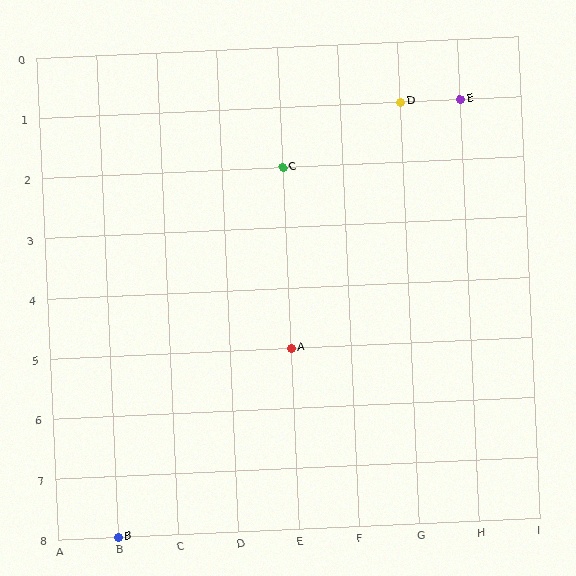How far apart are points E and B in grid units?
Points E and B are 6 columns and 7 rows apart (about 9.2 grid units diagonally).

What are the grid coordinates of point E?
Point E is at grid coordinates (H, 1).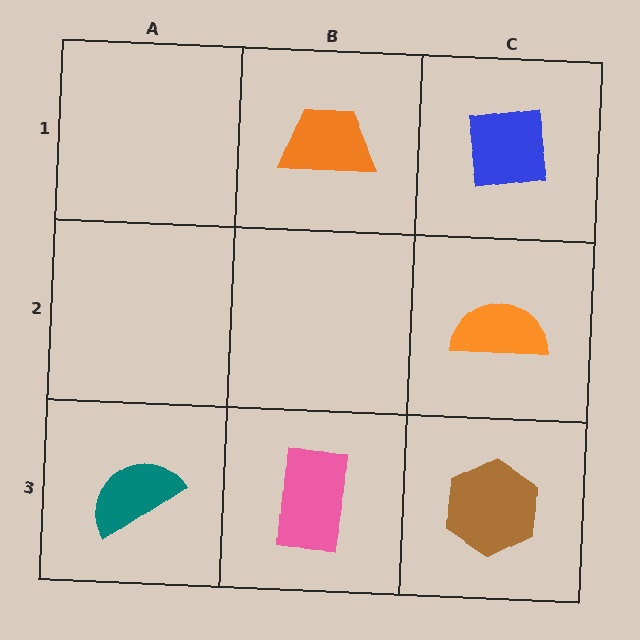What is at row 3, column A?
A teal semicircle.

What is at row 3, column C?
A brown hexagon.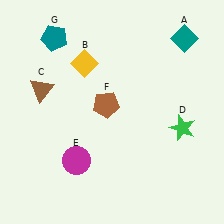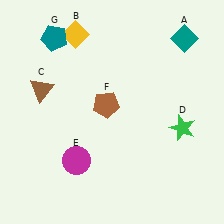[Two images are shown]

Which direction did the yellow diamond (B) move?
The yellow diamond (B) moved up.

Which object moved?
The yellow diamond (B) moved up.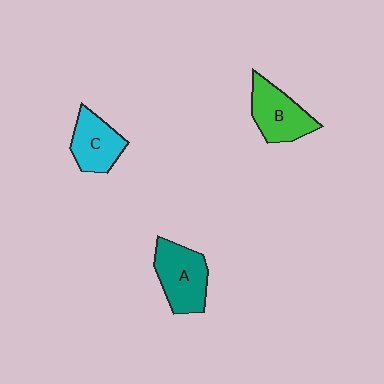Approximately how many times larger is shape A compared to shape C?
Approximately 1.2 times.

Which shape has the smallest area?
Shape C (cyan).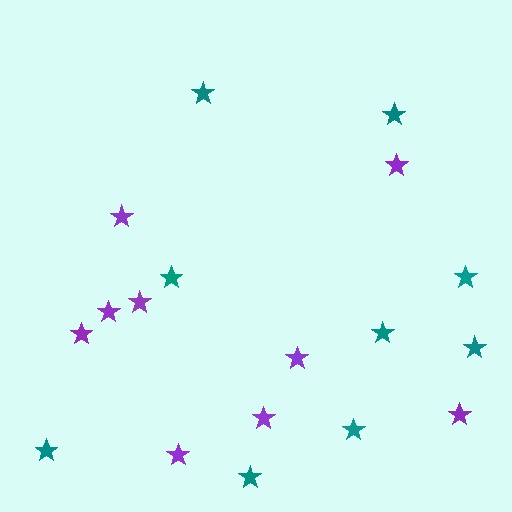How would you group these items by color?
There are 2 groups: one group of teal stars (9) and one group of purple stars (9).